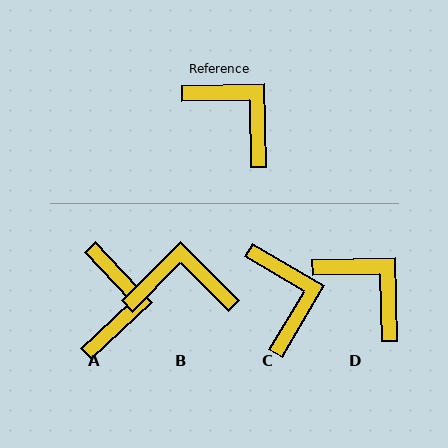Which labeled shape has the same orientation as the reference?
D.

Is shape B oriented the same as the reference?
No, it is off by about 44 degrees.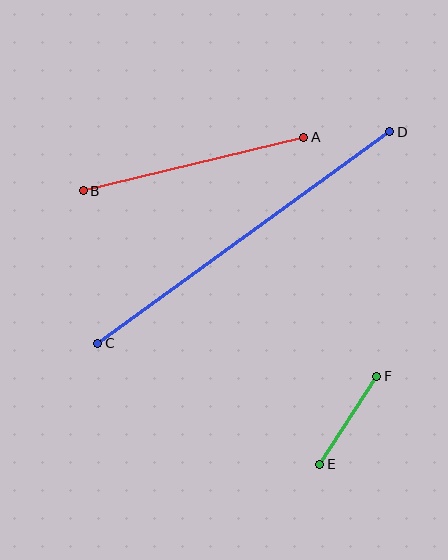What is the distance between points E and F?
The distance is approximately 105 pixels.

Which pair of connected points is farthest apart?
Points C and D are farthest apart.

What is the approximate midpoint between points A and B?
The midpoint is at approximately (193, 164) pixels.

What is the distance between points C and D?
The distance is approximately 361 pixels.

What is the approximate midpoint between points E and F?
The midpoint is at approximately (348, 420) pixels.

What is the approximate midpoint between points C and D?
The midpoint is at approximately (244, 238) pixels.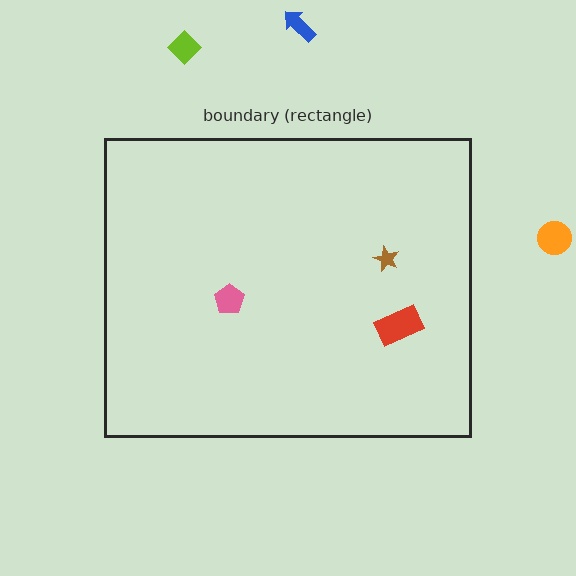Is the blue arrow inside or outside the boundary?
Outside.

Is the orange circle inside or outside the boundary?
Outside.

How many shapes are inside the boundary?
3 inside, 3 outside.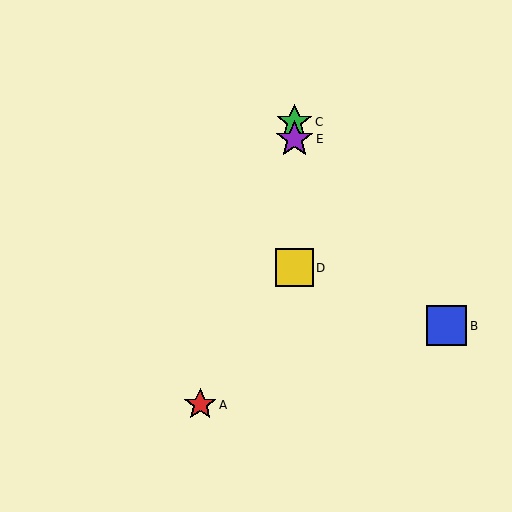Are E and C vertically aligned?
Yes, both are at x≈294.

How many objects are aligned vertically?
3 objects (C, D, E) are aligned vertically.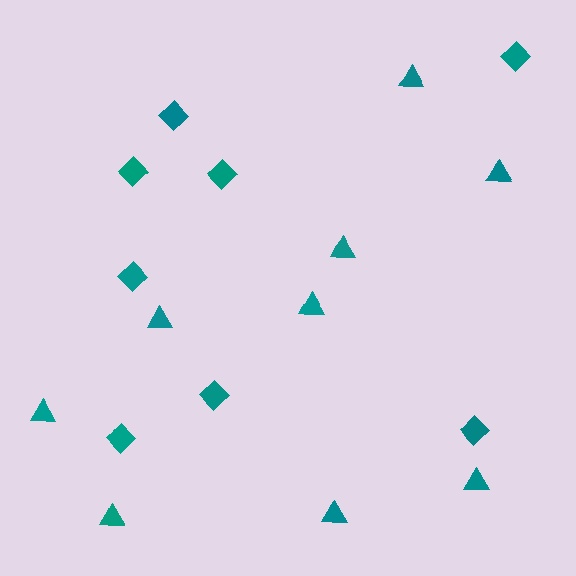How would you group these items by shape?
There are 2 groups: one group of triangles (9) and one group of diamonds (8).